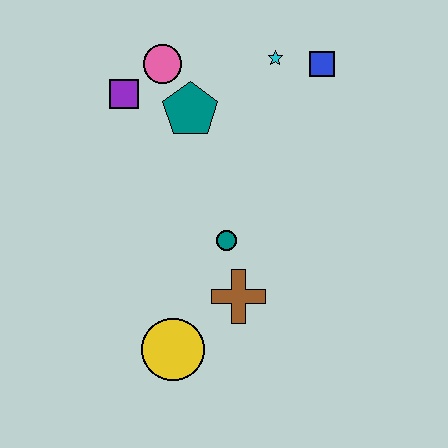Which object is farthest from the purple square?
The yellow circle is farthest from the purple square.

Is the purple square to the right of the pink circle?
No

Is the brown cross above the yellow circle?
Yes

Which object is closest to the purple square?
The pink circle is closest to the purple square.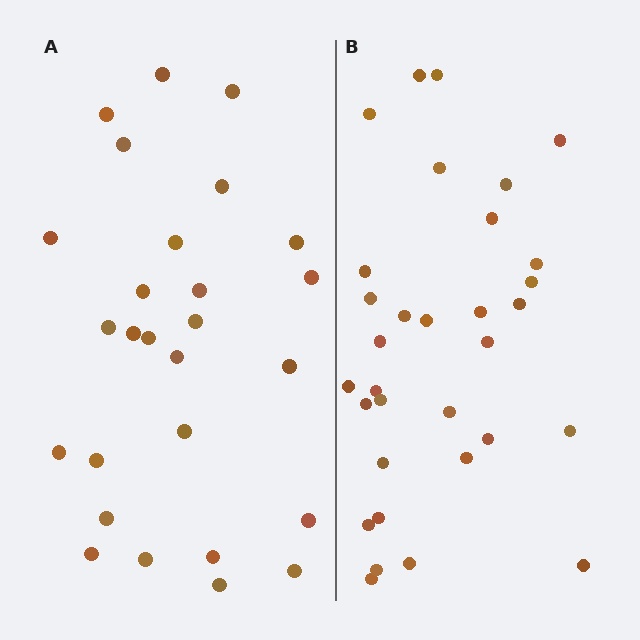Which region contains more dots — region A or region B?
Region B (the right region) has more dots.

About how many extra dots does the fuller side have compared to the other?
Region B has about 5 more dots than region A.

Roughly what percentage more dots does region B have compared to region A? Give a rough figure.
About 20% more.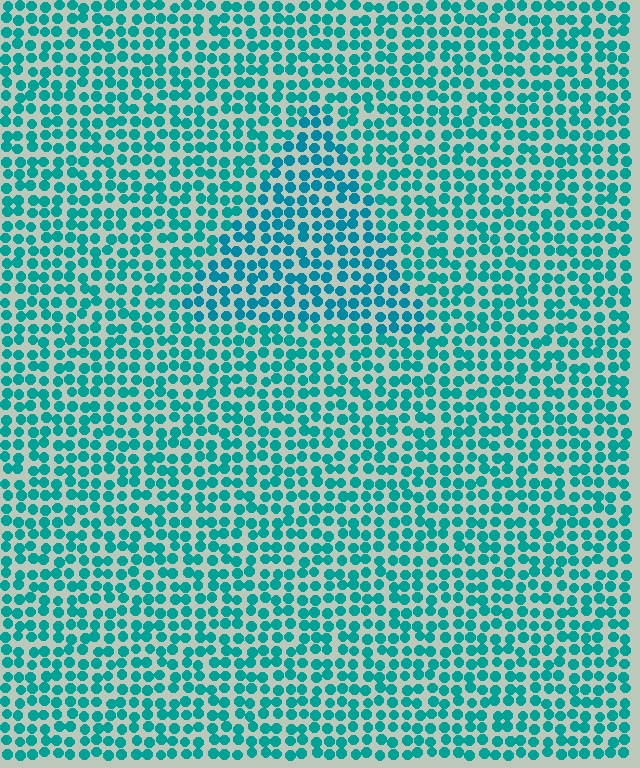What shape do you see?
I see a triangle.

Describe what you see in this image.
The image is filled with small teal elements in a uniform arrangement. A triangle-shaped region is visible where the elements are tinted to a slightly different hue, forming a subtle color boundary.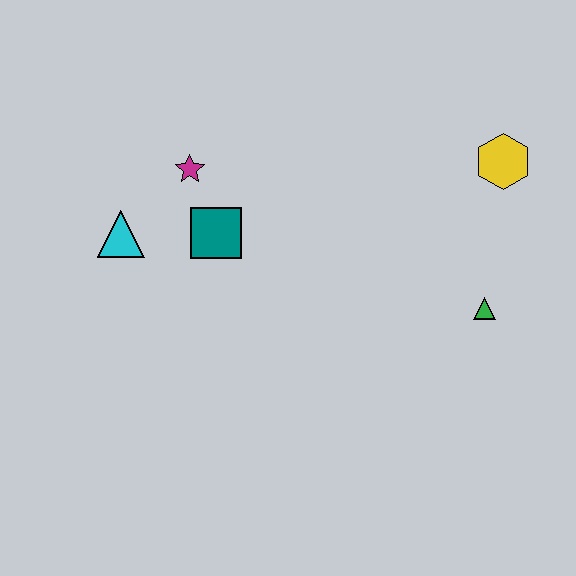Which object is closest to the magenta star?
The teal square is closest to the magenta star.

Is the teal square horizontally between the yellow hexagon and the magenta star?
Yes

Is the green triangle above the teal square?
No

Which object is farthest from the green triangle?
The cyan triangle is farthest from the green triangle.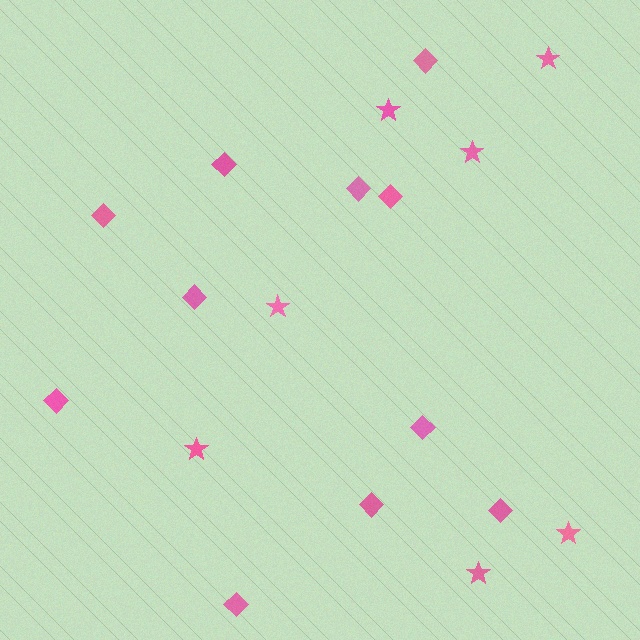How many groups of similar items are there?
There are 2 groups: one group of diamonds (11) and one group of stars (7).